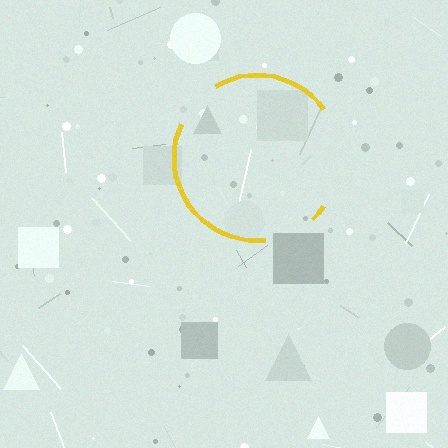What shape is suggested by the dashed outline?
The dashed outline suggests a circle.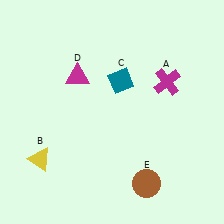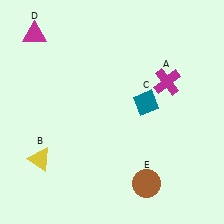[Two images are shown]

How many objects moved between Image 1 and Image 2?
2 objects moved between the two images.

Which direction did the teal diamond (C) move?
The teal diamond (C) moved right.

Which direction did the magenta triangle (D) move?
The magenta triangle (D) moved left.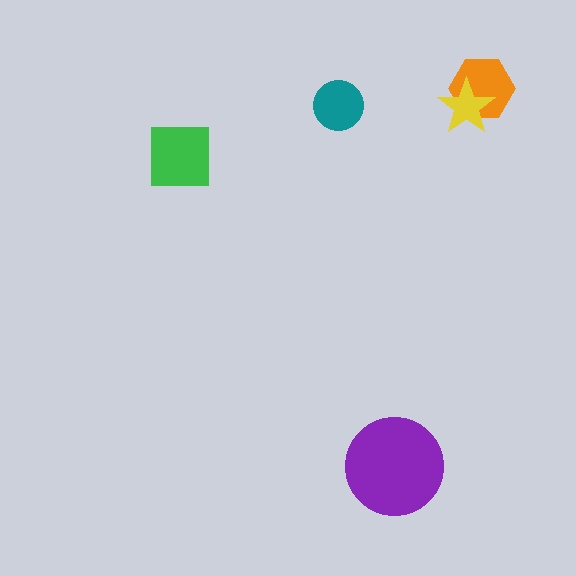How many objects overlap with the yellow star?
1 object overlaps with the yellow star.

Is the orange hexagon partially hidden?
Yes, it is partially covered by another shape.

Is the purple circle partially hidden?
No, no other shape covers it.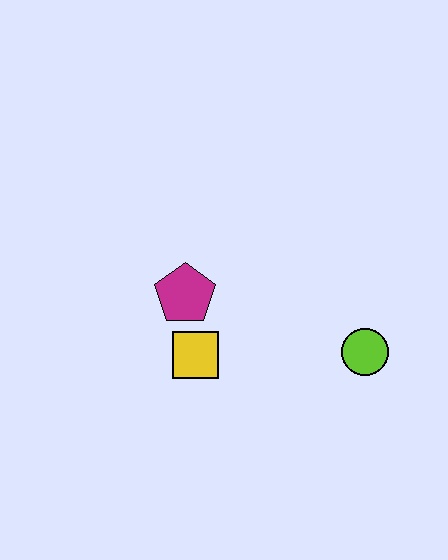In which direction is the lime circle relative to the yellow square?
The lime circle is to the right of the yellow square.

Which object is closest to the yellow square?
The magenta pentagon is closest to the yellow square.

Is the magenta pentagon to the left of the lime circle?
Yes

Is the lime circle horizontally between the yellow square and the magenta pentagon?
No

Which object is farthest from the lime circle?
The magenta pentagon is farthest from the lime circle.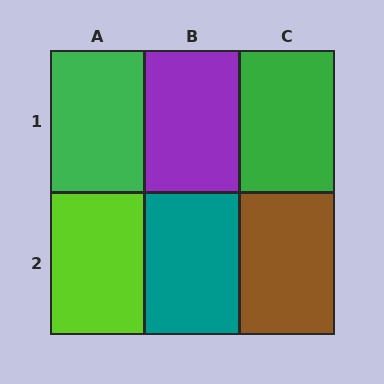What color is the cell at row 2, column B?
Teal.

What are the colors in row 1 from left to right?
Green, purple, green.